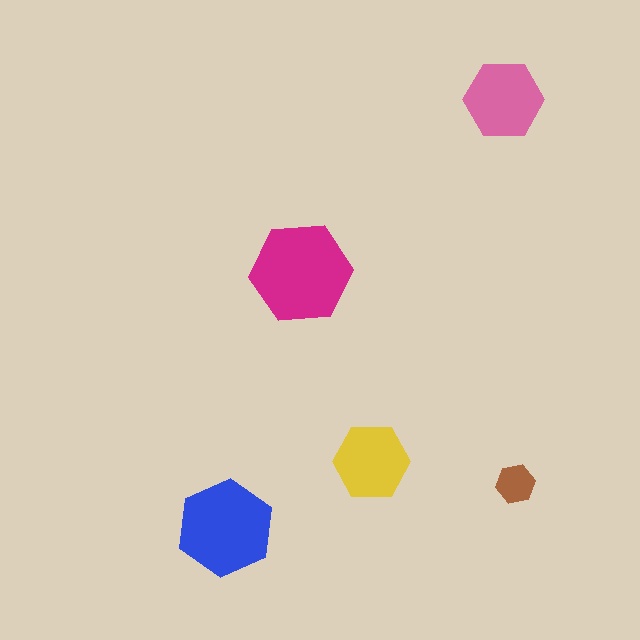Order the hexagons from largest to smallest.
the magenta one, the blue one, the pink one, the yellow one, the brown one.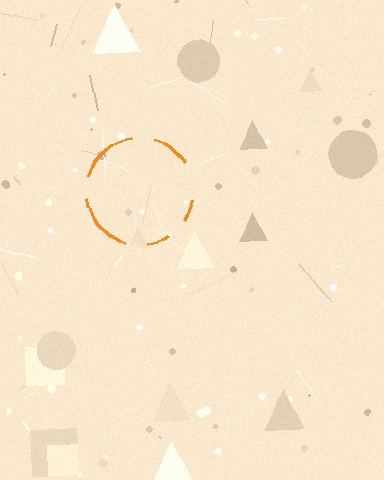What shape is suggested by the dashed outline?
The dashed outline suggests a circle.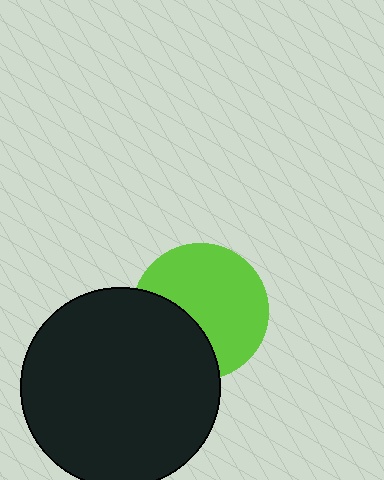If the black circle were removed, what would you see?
You would see the complete lime circle.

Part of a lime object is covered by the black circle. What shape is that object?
It is a circle.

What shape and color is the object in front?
The object in front is a black circle.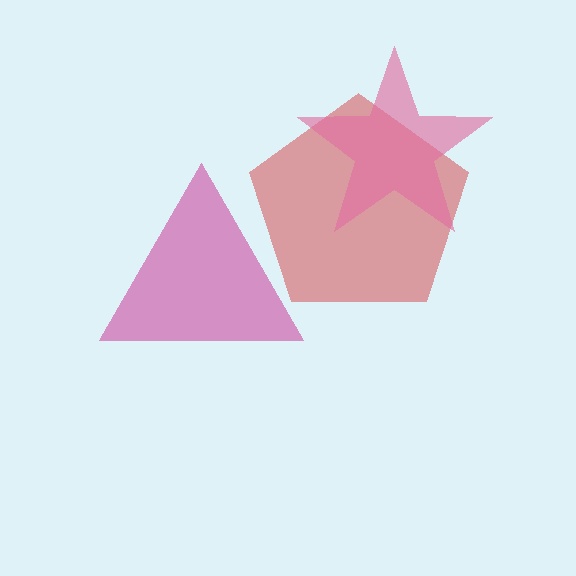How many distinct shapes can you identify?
There are 3 distinct shapes: a red pentagon, a magenta triangle, a pink star.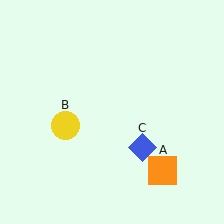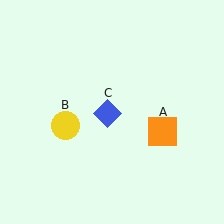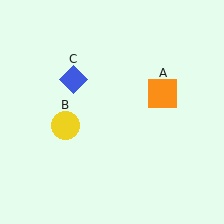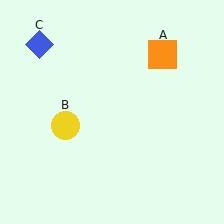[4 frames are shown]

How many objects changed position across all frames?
2 objects changed position: orange square (object A), blue diamond (object C).